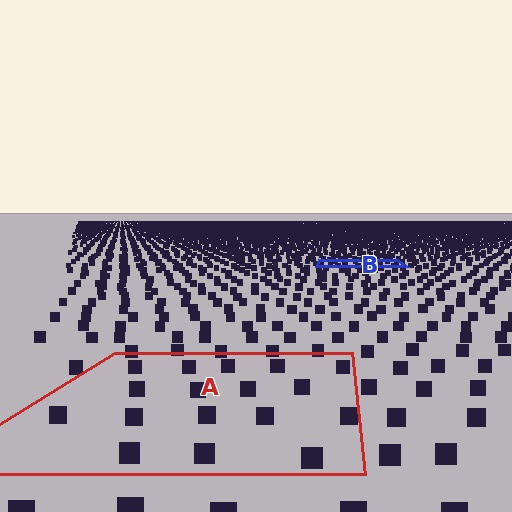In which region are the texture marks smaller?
The texture marks are smaller in region B, because it is farther away.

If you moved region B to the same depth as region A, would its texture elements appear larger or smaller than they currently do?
They would appear larger. At a closer depth, the same texture elements are projected at a bigger on-screen size.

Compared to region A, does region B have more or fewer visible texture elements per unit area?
Region B has more texture elements per unit area — they are packed more densely because it is farther away.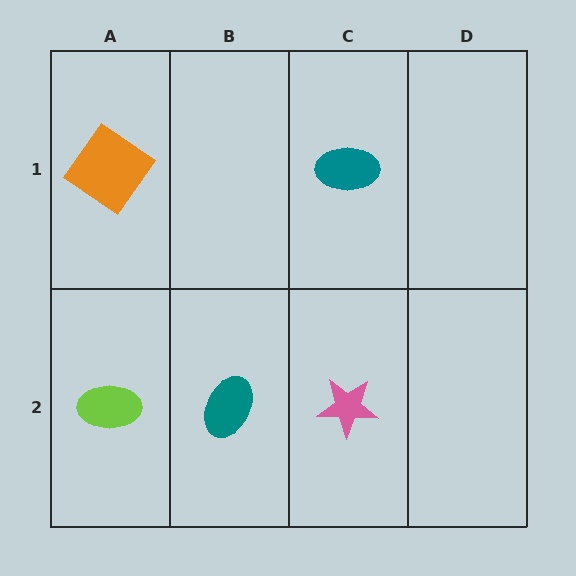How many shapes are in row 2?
3 shapes.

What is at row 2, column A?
A lime ellipse.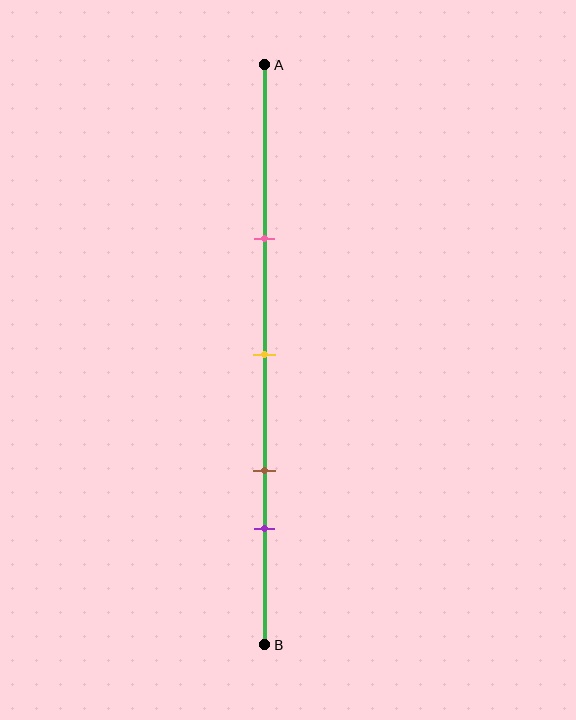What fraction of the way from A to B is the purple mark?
The purple mark is approximately 80% (0.8) of the way from A to B.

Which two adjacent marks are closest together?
The brown and purple marks are the closest adjacent pair.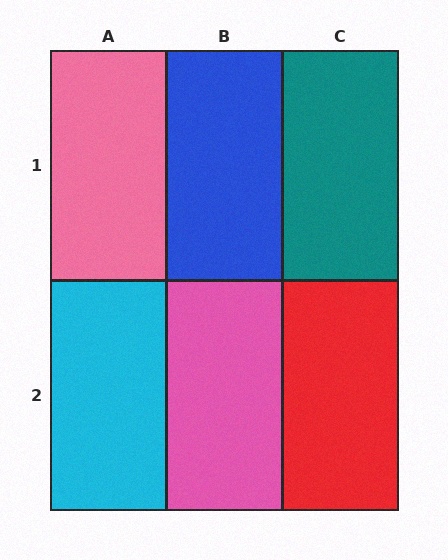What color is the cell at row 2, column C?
Red.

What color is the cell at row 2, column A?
Cyan.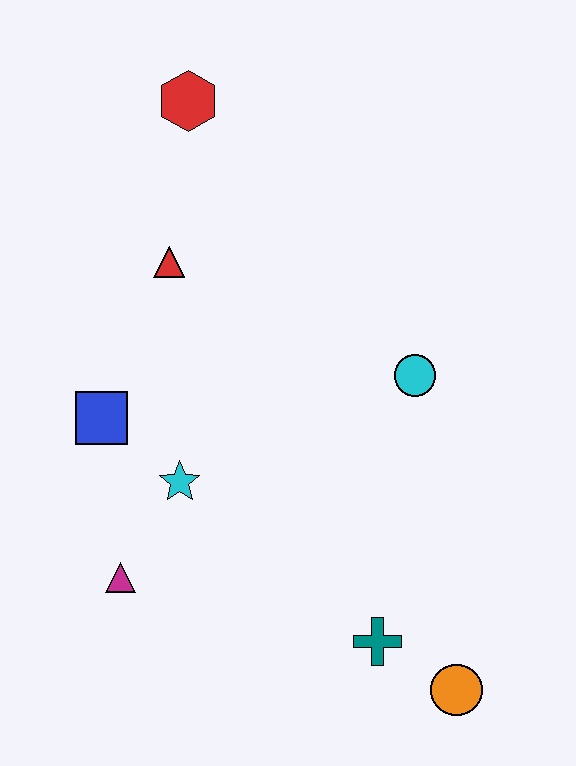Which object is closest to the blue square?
The cyan star is closest to the blue square.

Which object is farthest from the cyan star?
The red hexagon is farthest from the cyan star.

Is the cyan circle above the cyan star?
Yes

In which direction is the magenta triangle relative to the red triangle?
The magenta triangle is below the red triangle.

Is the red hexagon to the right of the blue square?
Yes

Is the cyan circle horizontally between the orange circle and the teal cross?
Yes